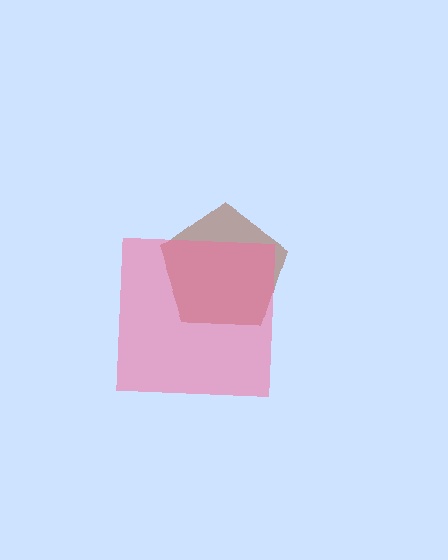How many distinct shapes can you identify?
There are 2 distinct shapes: a brown pentagon, a pink square.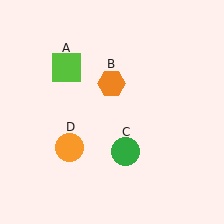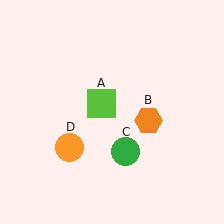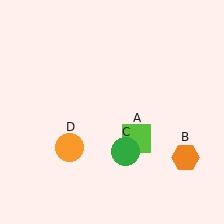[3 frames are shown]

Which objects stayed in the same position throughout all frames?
Green circle (object C) and orange circle (object D) remained stationary.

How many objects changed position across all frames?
2 objects changed position: lime square (object A), orange hexagon (object B).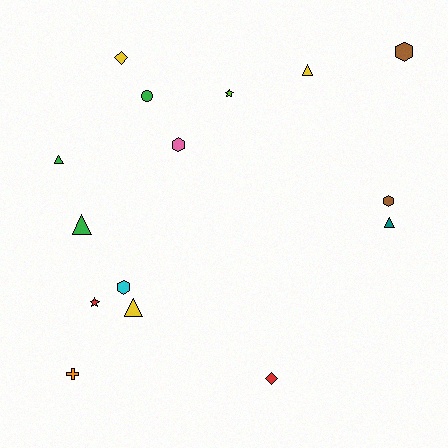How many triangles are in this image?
There are 5 triangles.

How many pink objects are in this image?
There is 1 pink object.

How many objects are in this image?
There are 15 objects.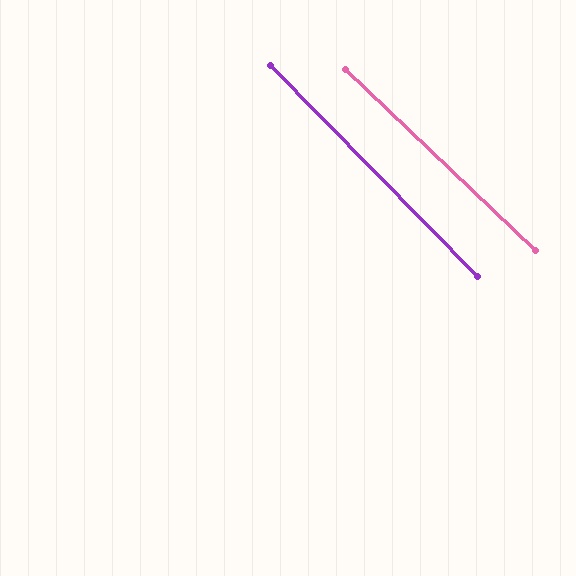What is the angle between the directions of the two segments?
Approximately 2 degrees.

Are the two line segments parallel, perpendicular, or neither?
Parallel — their directions differ by only 2.0°.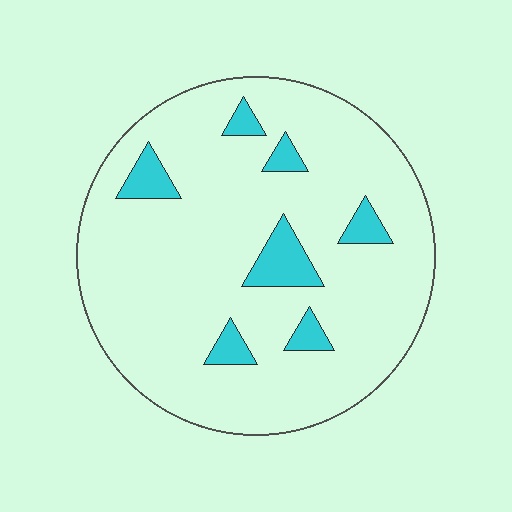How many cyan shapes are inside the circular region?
7.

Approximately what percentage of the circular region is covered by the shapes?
Approximately 10%.